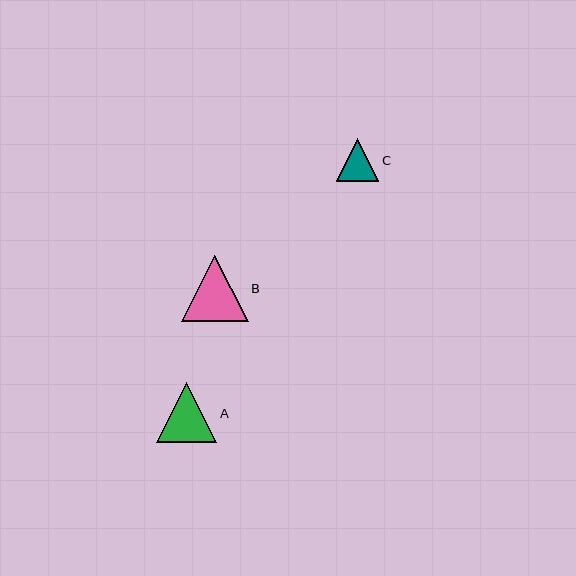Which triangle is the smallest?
Triangle C is the smallest with a size of approximately 43 pixels.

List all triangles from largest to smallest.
From largest to smallest: B, A, C.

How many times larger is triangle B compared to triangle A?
Triangle B is approximately 1.1 times the size of triangle A.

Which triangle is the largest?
Triangle B is the largest with a size of approximately 67 pixels.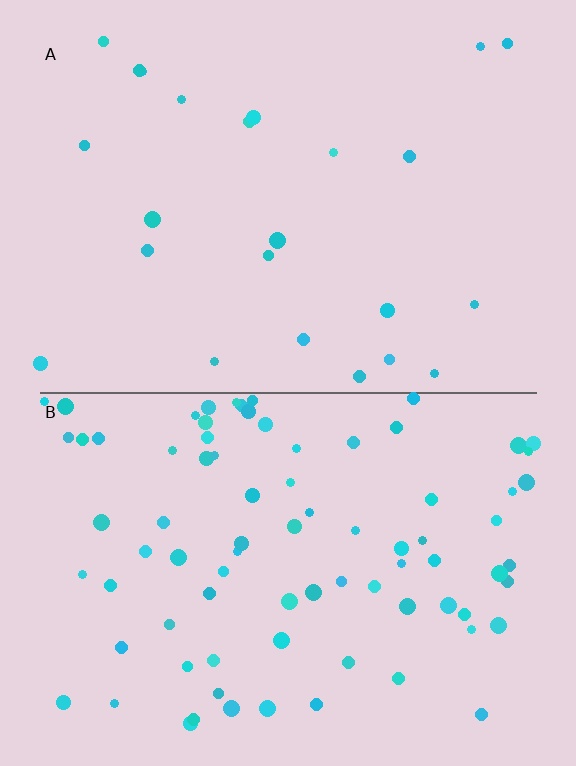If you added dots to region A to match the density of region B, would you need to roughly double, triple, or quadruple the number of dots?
Approximately triple.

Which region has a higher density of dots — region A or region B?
B (the bottom).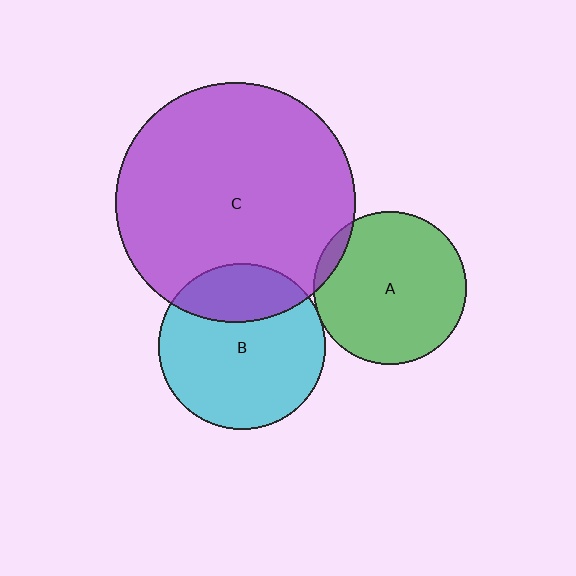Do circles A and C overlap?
Yes.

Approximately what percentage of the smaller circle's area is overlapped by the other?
Approximately 5%.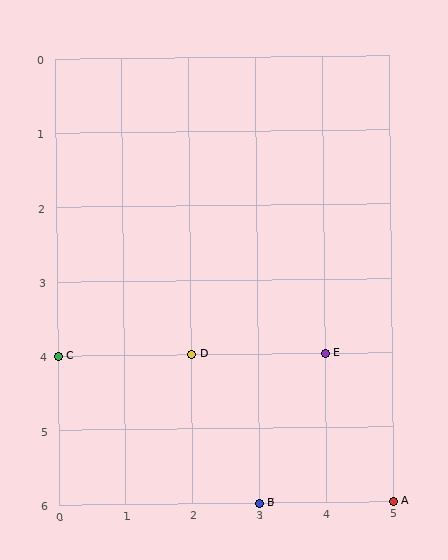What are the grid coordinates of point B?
Point B is at grid coordinates (3, 6).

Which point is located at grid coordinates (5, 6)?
Point A is at (5, 6).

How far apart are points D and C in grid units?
Points D and C are 2 columns apart.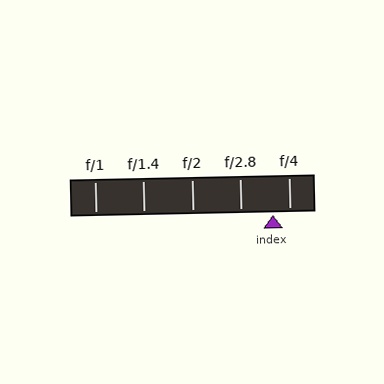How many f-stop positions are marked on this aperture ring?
There are 5 f-stop positions marked.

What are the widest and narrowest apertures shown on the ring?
The widest aperture shown is f/1 and the narrowest is f/4.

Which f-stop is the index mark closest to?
The index mark is closest to f/4.